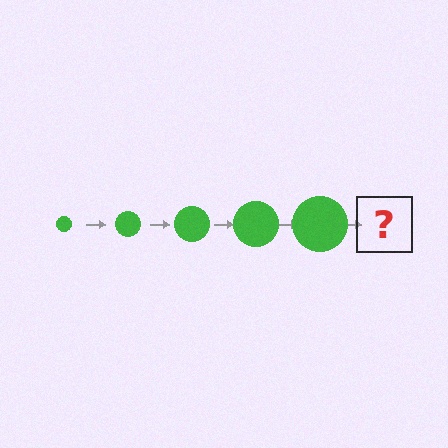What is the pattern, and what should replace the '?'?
The pattern is that the circle gets progressively larger each step. The '?' should be a green circle, larger than the previous one.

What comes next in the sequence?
The next element should be a green circle, larger than the previous one.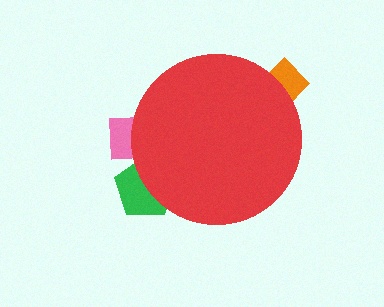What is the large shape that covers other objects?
A red circle.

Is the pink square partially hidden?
Yes, the pink square is partially hidden behind the red circle.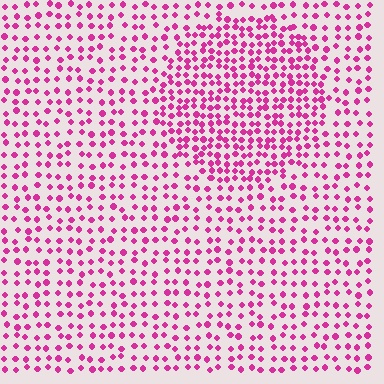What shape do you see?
I see a circle.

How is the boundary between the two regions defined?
The boundary is defined by a change in element density (approximately 1.8x ratio). All elements are the same color, size, and shape.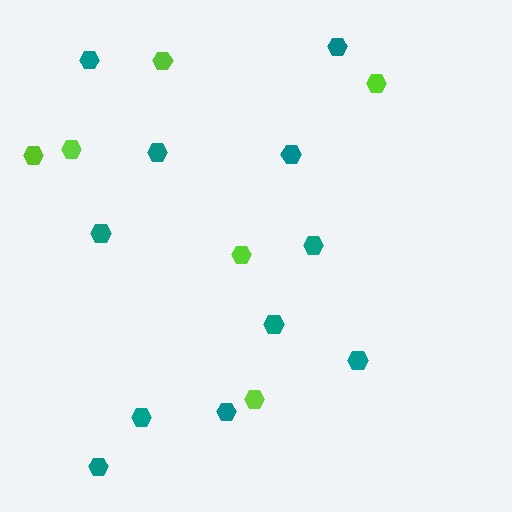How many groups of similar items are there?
There are 2 groups: one group of lime hexagons (6) and one group of teal hexagons (11).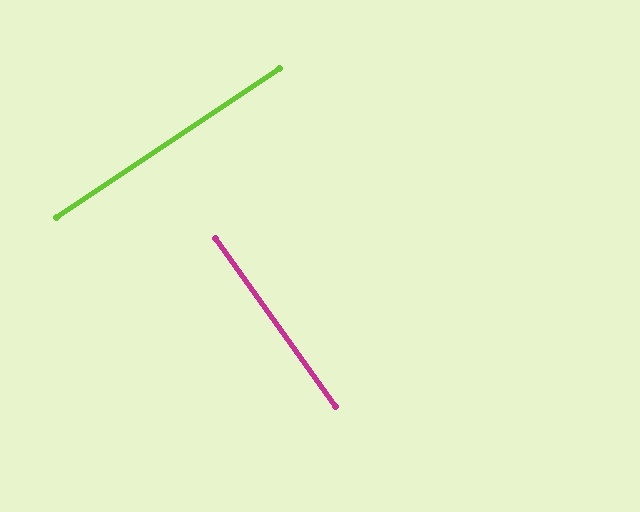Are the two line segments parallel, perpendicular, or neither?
Perpendicular — they meet at approximately 88°.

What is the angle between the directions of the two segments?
Approximately 88 degrees.